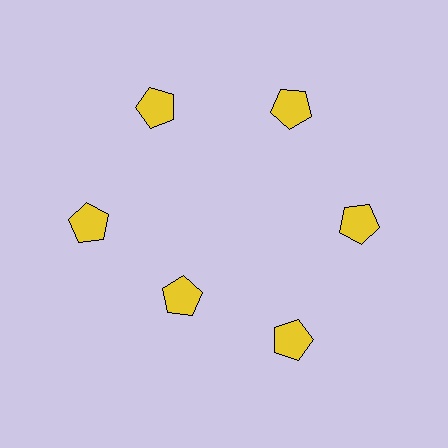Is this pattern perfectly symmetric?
No. The 6 yellow pentagons are arranged in a ring, but one element near the 7 o'clock position is pulled inward toward the center, breaking the 6-fold rotational symmetry.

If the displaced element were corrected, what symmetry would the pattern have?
It would have 6-fold rotational symmetry — the pattern would map onto itself every 60 degrees.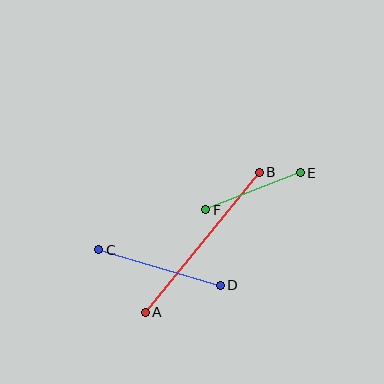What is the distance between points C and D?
The distance is approximately 127 pixels.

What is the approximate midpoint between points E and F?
The midpoint is at approximately (253, 191) pixels.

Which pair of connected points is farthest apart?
Points A and B are farthest apart.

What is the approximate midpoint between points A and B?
The midpoint is at approximately (202, 242) pixels.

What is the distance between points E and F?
The distance is approximately 102 pixels.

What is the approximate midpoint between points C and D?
The midpoint is at approximately (159, 267) pixels.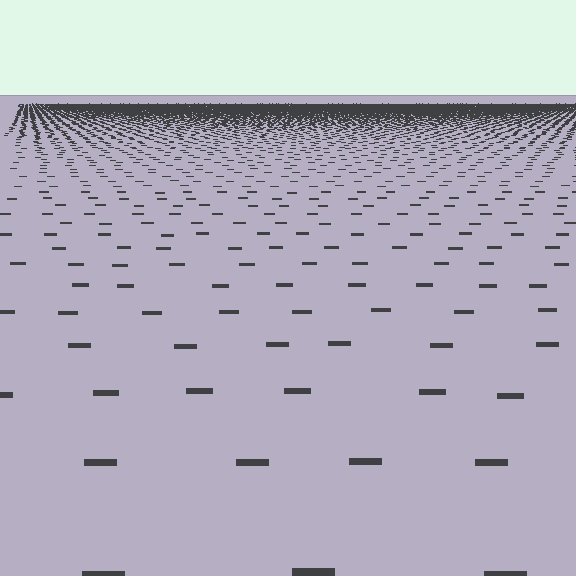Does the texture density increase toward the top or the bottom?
Density increases toward the top.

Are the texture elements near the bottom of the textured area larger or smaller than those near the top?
Larger. Near the bottom, elements are closer to the viewer and appear at a bigger on-screen size.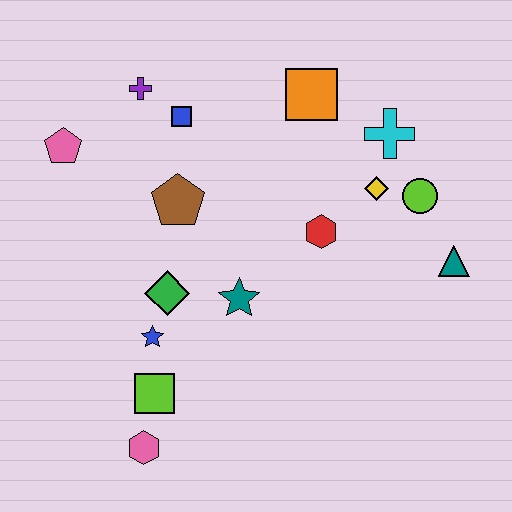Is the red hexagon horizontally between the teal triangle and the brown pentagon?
Yes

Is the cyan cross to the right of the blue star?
Yes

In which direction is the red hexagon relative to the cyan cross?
The red hexagon is below the cyan cross.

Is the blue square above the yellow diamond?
Yes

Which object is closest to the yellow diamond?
The lime circle is closest to the yellow diamond.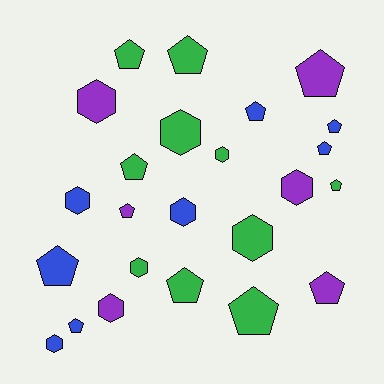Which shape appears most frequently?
Pentagon, with 14 objects.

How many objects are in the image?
There are 24 objects.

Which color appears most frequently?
Green, with 10 objects.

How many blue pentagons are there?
There are 5 blue pentagons.